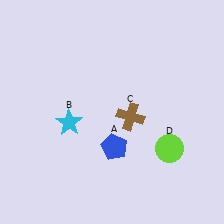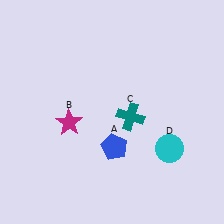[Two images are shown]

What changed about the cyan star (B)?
In Image 1, B is cyan. In Image 2, it changed to magenta.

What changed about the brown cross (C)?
In Image 1, C is brown. In Image 2, it changed to teal.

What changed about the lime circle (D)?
In Image 1, D is lime. In Image 2, it changed to cyan.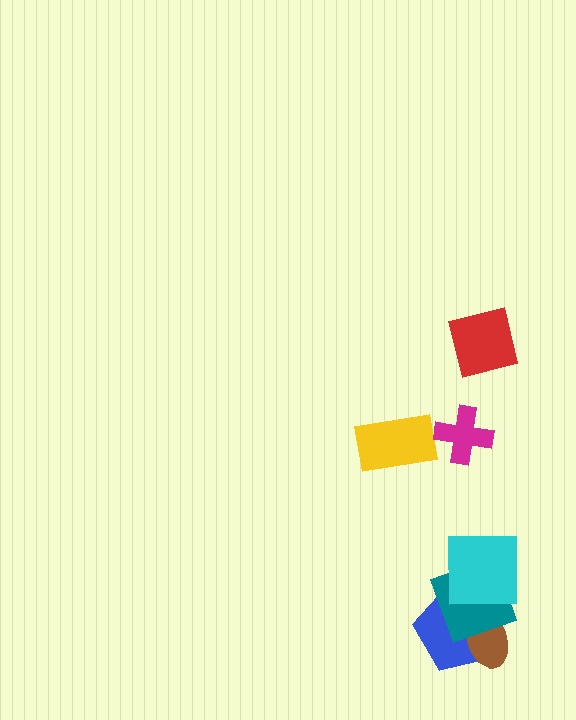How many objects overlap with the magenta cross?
0 objects overlap with the magenta cross.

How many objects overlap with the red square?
0 objects overlap with the red square.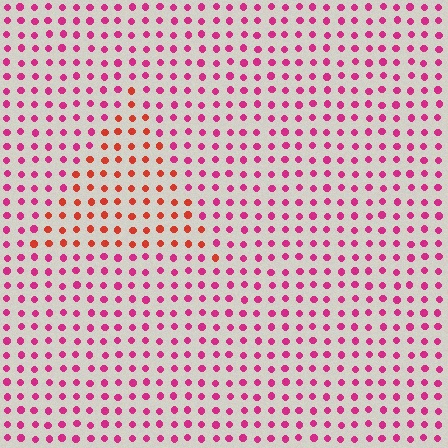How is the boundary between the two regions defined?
The boundary is defined purely by a slight shift in hue (about 38 degrees). Spacing, size, and orientation are identical on both sides.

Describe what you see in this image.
The image is filled with small magenta elements in a uniform arrangement. A triangle-shaped region is visible where the elements are tinted to a slightly different hue, forming a subtle color boundary.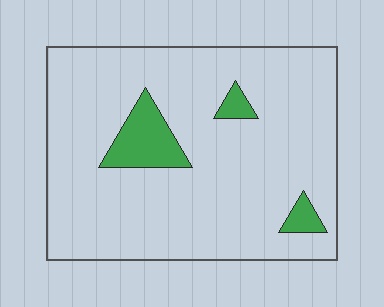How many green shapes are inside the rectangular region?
3.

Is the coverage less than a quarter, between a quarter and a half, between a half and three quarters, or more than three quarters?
Less than a quarter.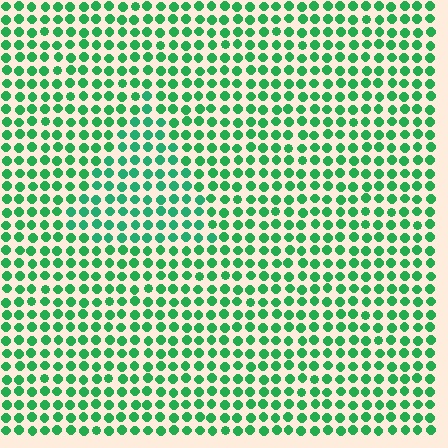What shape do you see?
I see a triangle.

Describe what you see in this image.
The image is filled with small green elements in a uniform arrangement. A triangle-shaped region is visible where the elements are tinted to a slightly different hue, forming a subtle color boundary.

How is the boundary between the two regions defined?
The boundary is defined purely by a slight shift in hue (about 15 degrees). Spacing, size, and orientation are identical on both sides.